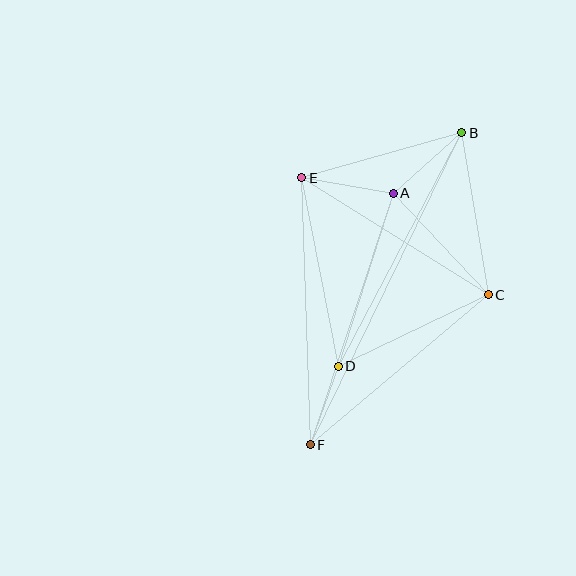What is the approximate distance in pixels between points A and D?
The distance between A and D is approximately 182 pixels.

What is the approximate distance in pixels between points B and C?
The distance between B and C is approximately 164 pixels.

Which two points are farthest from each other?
Points B and F are farthest from each other.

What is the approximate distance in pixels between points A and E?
The distance between A and E is approximately 93 pixels.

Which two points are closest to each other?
Points D and F are closest to each other.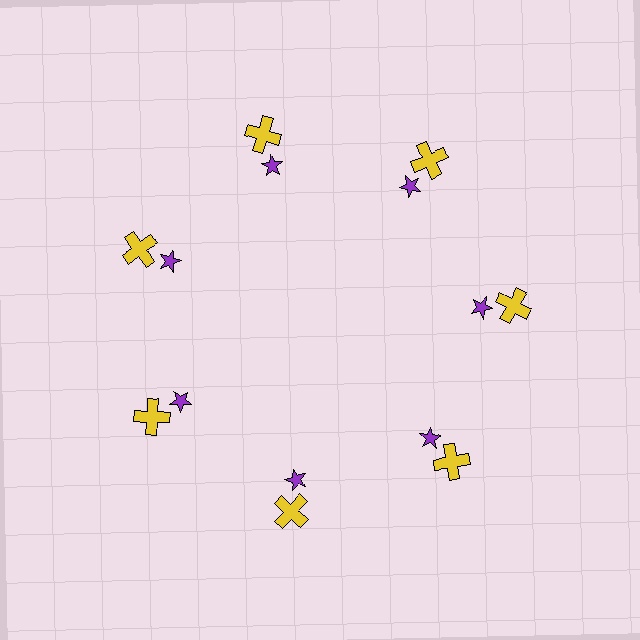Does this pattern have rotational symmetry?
Yes, this pattern has 7-fold rotational symmetry. It looks the same after rotating 51 degrees around the center.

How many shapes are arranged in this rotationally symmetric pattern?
There are 14 shapes, arranged in 7 groups of 2.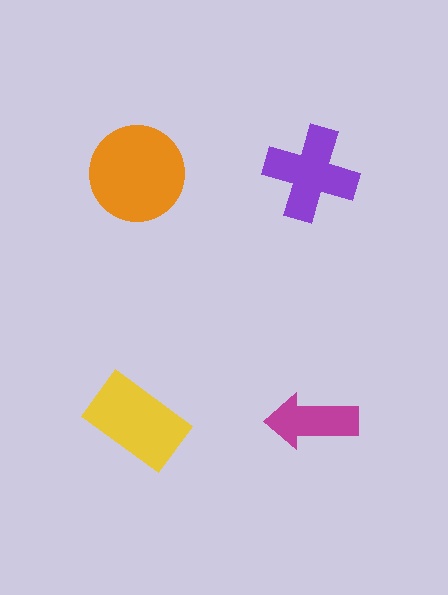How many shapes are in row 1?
2 shapes.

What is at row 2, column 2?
A magenta arrow.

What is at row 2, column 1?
A yellow rectangle.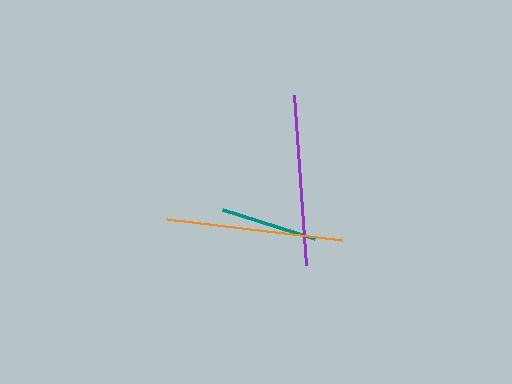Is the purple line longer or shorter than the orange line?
The orange line is longer than the purple line.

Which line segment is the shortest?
The teal line is the shortest at approximately 96 pixels.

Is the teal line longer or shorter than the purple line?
The purple line is longer than the teal line.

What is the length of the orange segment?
The orange segment is approximately 176 pixels long.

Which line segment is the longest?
The orange line is the longest at approximately 176 pixels.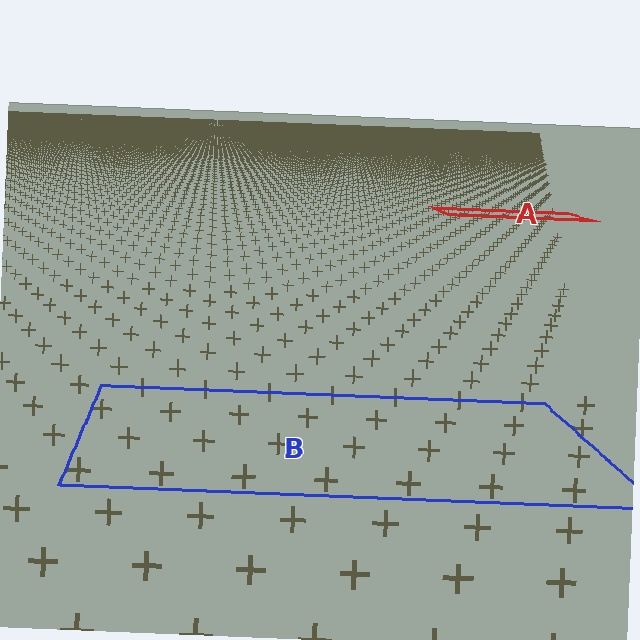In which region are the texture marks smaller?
The texture marks are smaller in region A, because it is farther away.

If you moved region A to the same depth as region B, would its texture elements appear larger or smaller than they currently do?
They would appear larger. At a closer depth, the same texture elements are projected at a bigger on-screen size.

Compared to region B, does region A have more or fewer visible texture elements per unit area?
Region A has more texture elements per unit area — they are packed more densely because it is farther away.